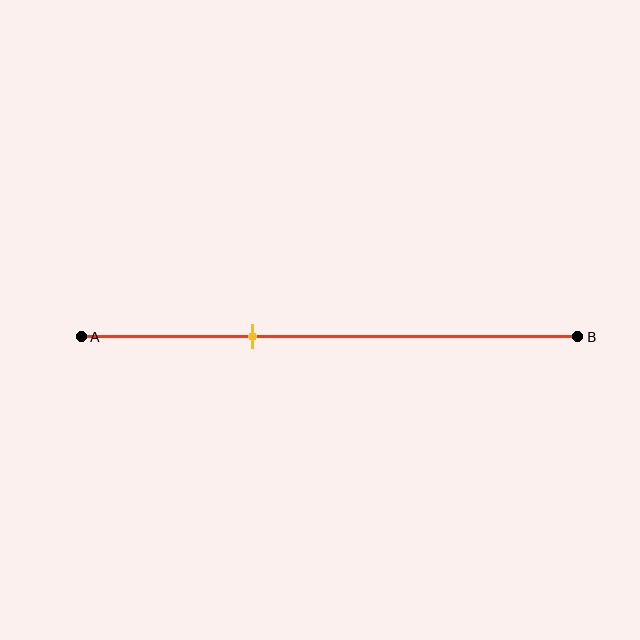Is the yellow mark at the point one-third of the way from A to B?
Yes, the mark is approximately at the one-third point.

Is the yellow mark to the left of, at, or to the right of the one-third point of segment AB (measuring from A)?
The yellow mark is approximately at the one-third point of segment AB.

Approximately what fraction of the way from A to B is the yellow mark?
The yellow mark is approximately 35% of the way from A to B.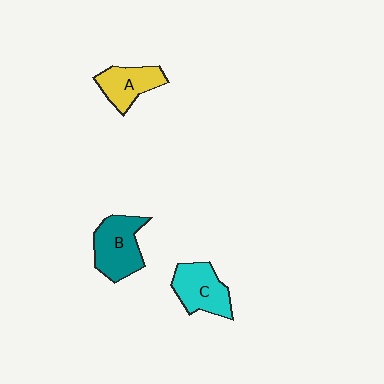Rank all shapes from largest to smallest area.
From largest to smallest: B (teal), C (cyan), A (yellow).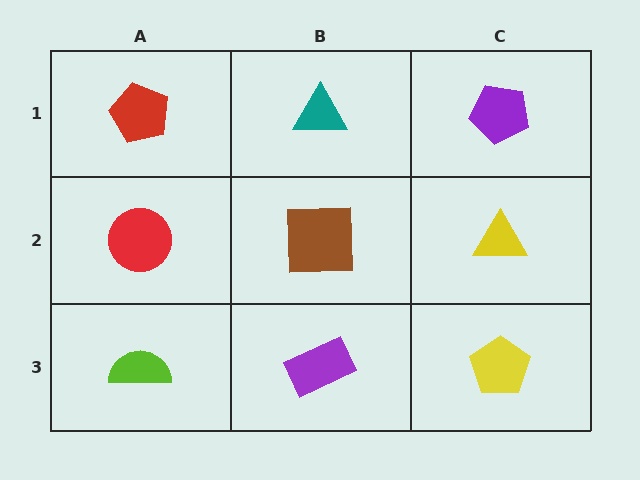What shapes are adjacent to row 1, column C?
A yellow triangle (row 2, column C), a teal triangle (row 1, column B).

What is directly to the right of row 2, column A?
A brown square.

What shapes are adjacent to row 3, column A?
A red circle (row 2, column A), a purple rectangle (row 3, column B).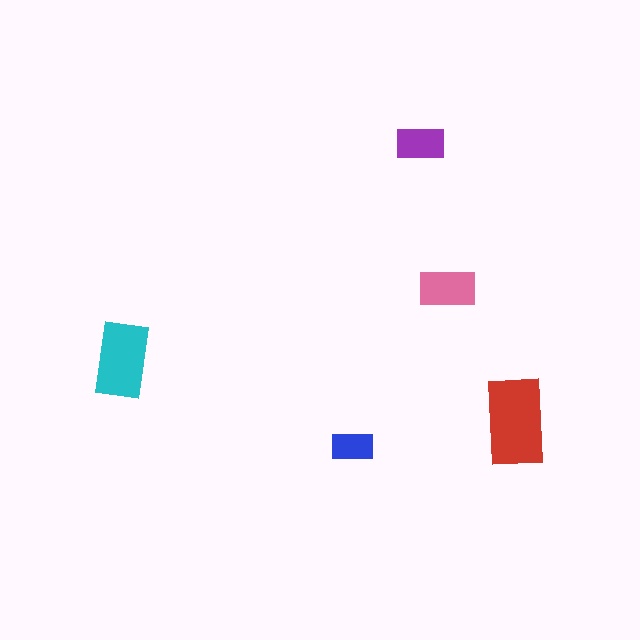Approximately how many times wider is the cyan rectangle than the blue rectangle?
About 2 times wider.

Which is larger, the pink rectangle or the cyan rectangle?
The cyan one.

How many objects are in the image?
There are 5 objects in the image.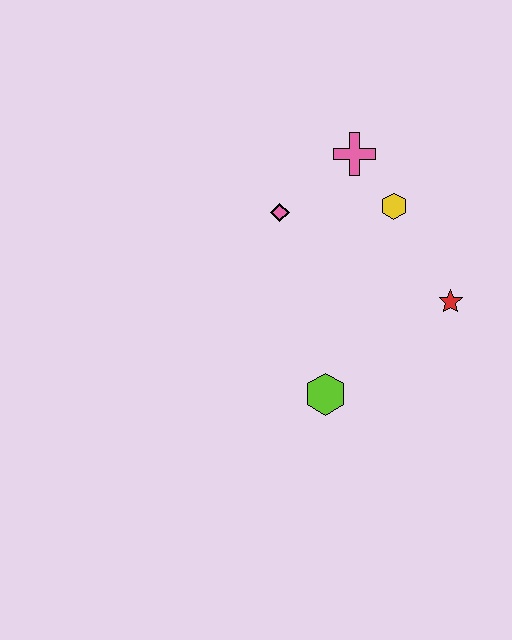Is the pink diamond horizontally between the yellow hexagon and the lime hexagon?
No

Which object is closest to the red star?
The yellow hexagon is closest to the red star.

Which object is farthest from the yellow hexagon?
The lime hexagon is farthest from the yellow hexagon.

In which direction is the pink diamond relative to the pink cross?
The pink diamond is to the left of the pink cross.